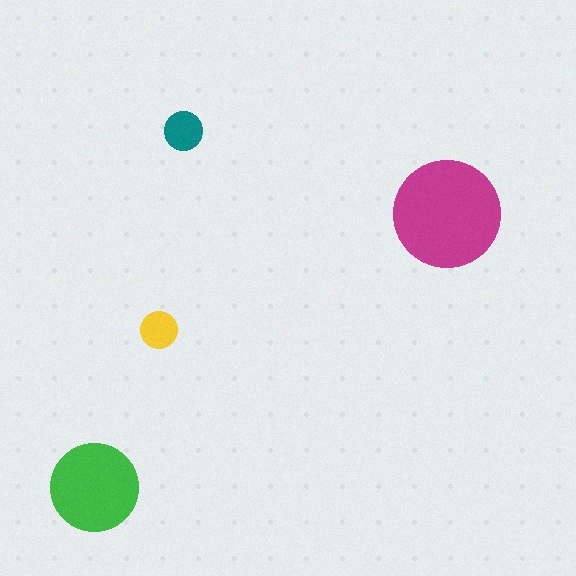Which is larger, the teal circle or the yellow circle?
The teal one.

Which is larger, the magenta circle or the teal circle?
The magenta one.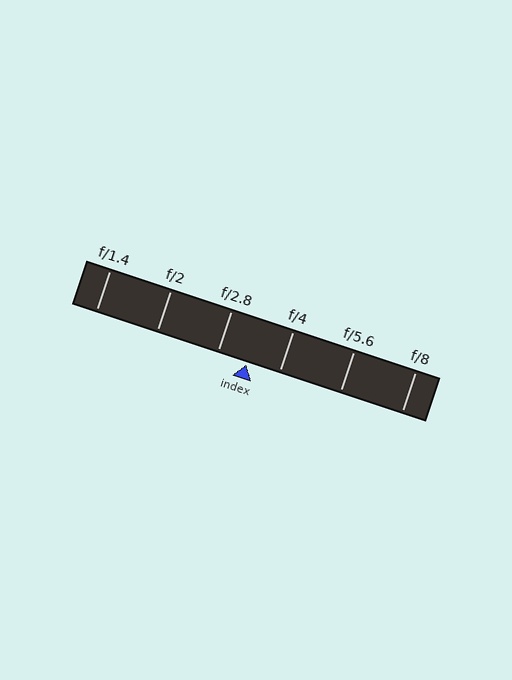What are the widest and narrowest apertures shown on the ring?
The widest aperture shown is f/1.4 and the narrowest is f/8.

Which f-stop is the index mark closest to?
The index mark is closest to f/2.8.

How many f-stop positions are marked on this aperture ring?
There are 6 f-stop positions marked.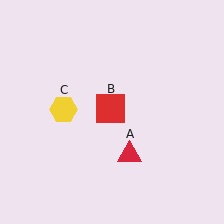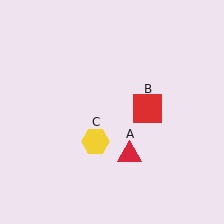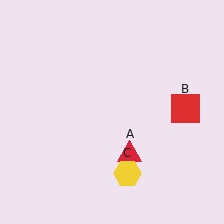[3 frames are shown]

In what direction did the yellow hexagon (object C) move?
The yellow hexagon (object C) moved down and to the right.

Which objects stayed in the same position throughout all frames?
Red triangle (object A) remained stationary.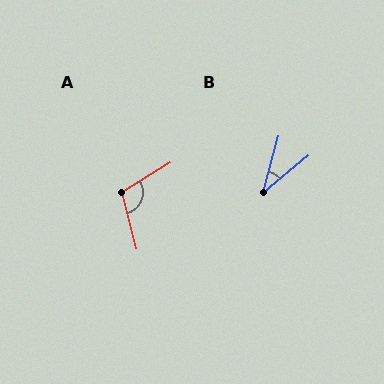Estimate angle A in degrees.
Approximately 107 degrees.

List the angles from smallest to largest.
B (35°), A (107°).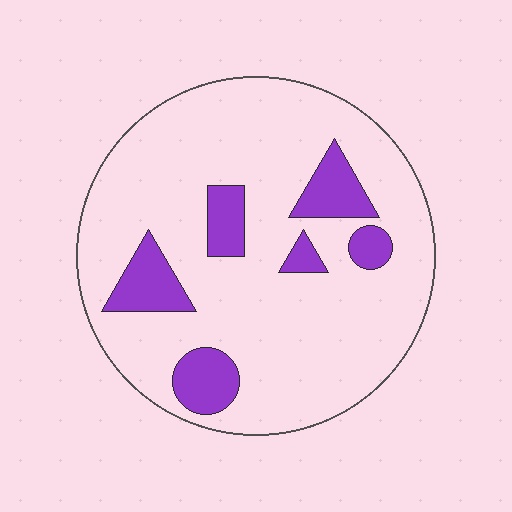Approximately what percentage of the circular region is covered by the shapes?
Approximately 15%.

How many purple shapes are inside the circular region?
6.